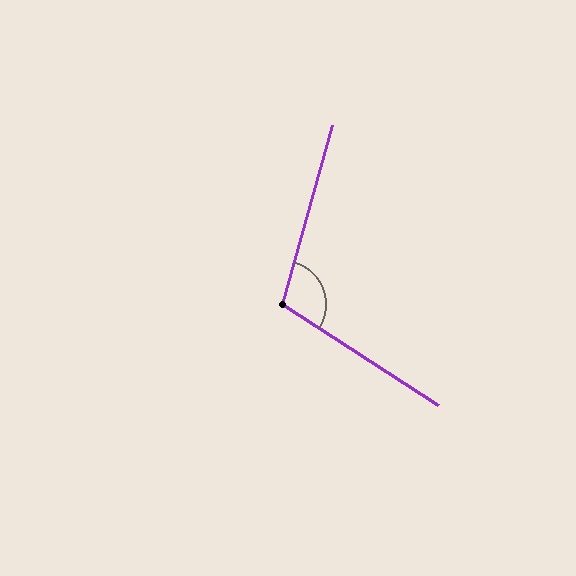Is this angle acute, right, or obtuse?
It is obtuse.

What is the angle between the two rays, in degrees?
Approximately 107 degrees.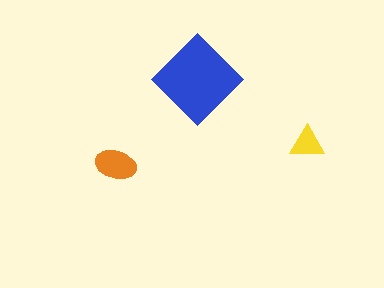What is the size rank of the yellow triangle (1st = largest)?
3rd.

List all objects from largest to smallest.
The blue diamond, the orange ellipse, the yellow triangle.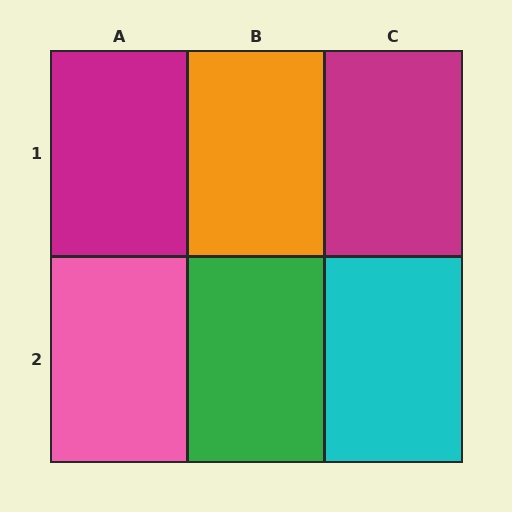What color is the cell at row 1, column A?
Magenta.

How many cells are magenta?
2 cells are magenta.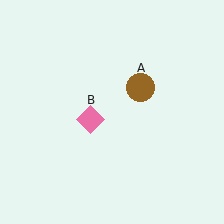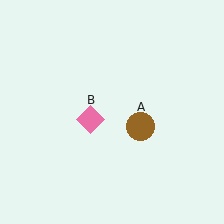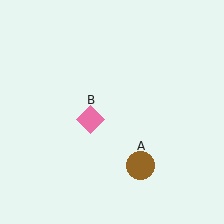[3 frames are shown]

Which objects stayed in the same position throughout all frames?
Pink diamond (object B) remained stationary.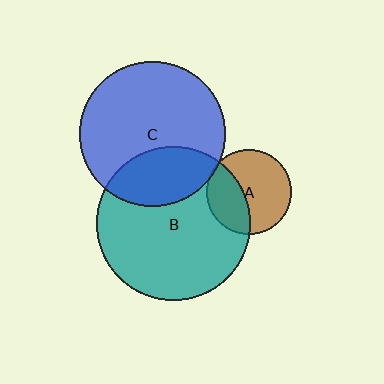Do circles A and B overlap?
Yes.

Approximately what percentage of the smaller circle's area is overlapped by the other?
Approximately 35%.